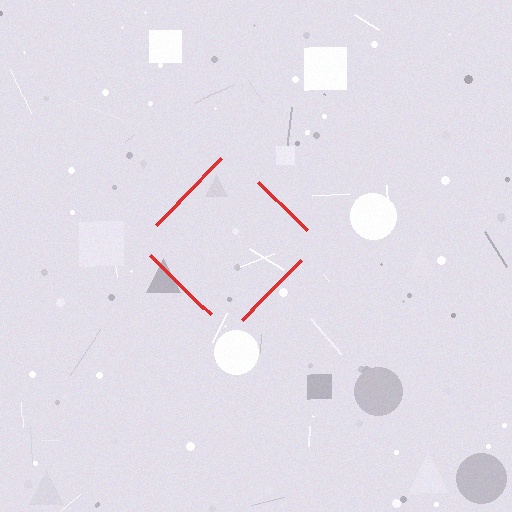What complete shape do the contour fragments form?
The contour fragments form a diamond.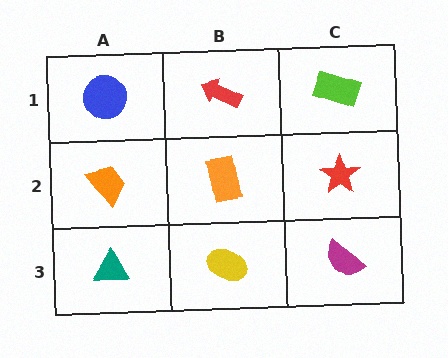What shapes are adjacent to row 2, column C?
A lime rectangle (row 1, column C), a magenta semicircle (row 3, column C), an orange rectangle (row 2, column B).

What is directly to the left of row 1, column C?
A red arrow.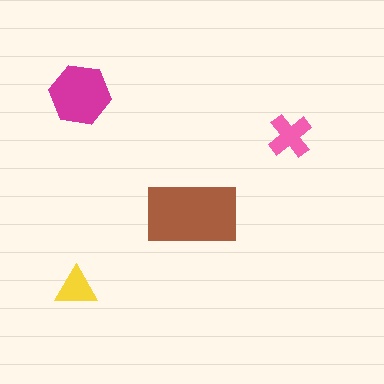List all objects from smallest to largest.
The yellow triangle, the pink cross, the magenta hexagon, the brown rectangle.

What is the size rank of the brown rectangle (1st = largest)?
1st.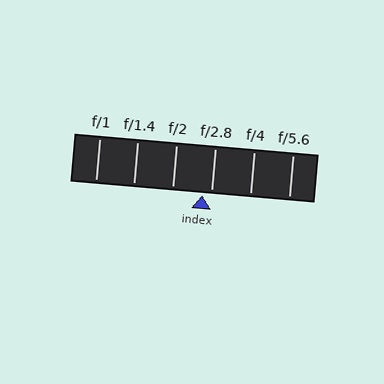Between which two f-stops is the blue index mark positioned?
The index mark is between f/2 and f/2.8.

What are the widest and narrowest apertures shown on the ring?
The widest aperture shown is f/1 and the narrowest is f/5.6.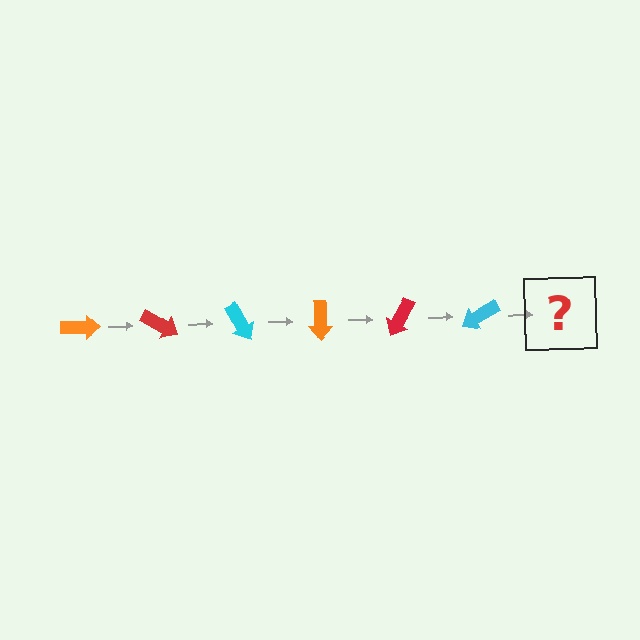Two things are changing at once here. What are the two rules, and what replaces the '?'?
The two rules are that it rotates 30 degrees each step and the color cycles through orange, red, and cyan. The '?' should be an orange arrow, rotated 180 degrees from the start.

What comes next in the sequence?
The next element should be an orange arrow, rotated 180 degrees from the start.